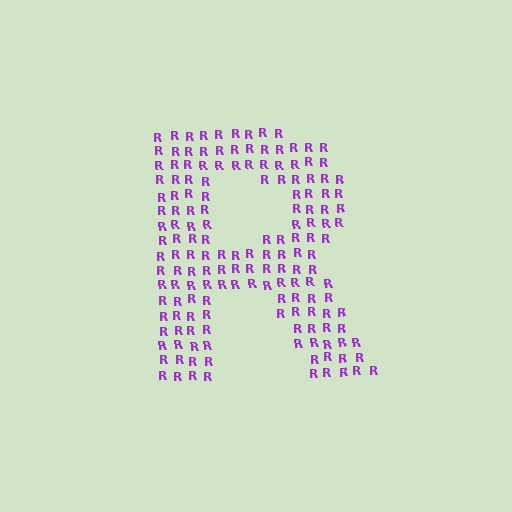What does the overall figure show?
The overall figure shows the letter R.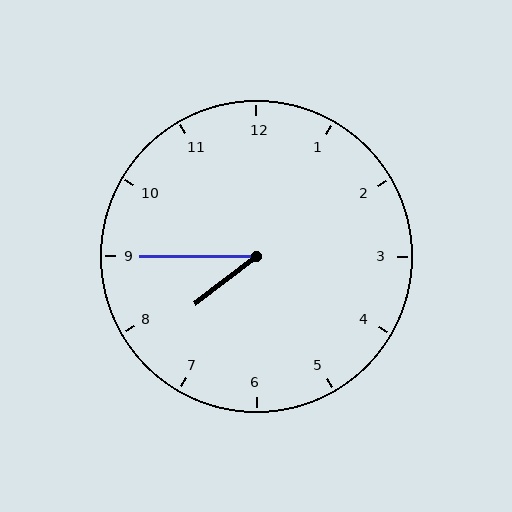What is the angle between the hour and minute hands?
Approximately 38 degrees.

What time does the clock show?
7:45.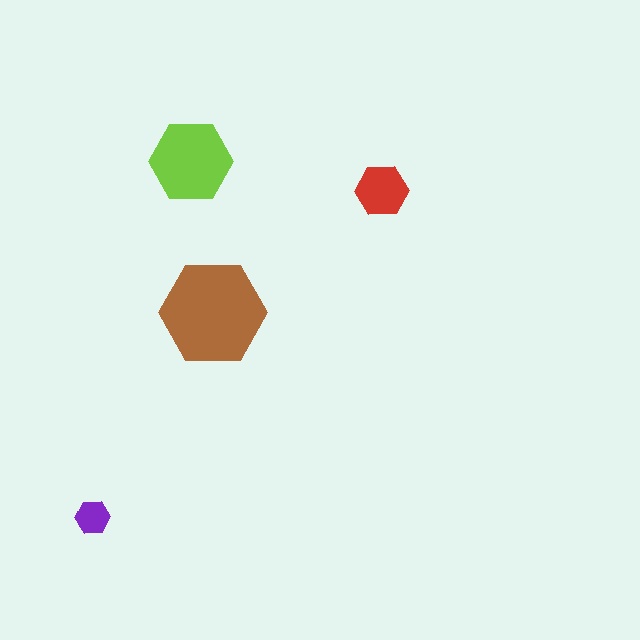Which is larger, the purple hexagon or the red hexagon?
The red one.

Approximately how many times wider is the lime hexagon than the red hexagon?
About 1.5 times wider.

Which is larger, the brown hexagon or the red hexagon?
The brown one.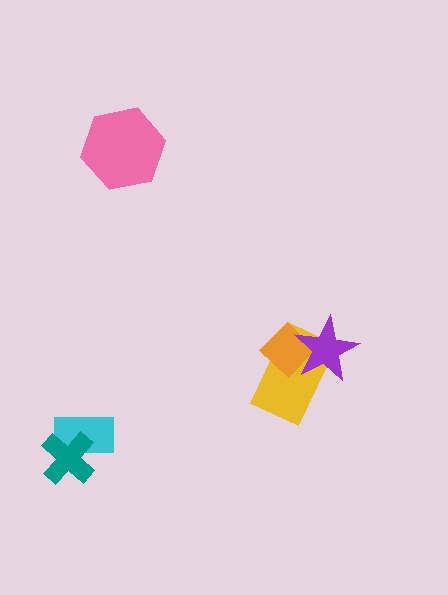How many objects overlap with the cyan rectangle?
1 object overlaps with the cyan rectangle.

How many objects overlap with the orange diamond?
2 objects overlap with the orange diamond.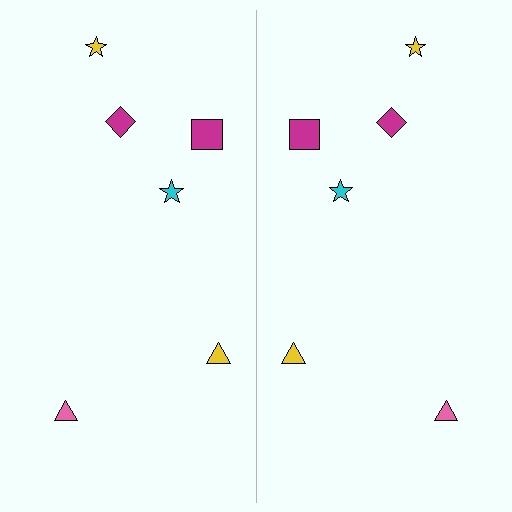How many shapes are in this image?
There are 12 shapes in this image.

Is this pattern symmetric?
Yes, this pattern has bilateral (reflection) symmetry.